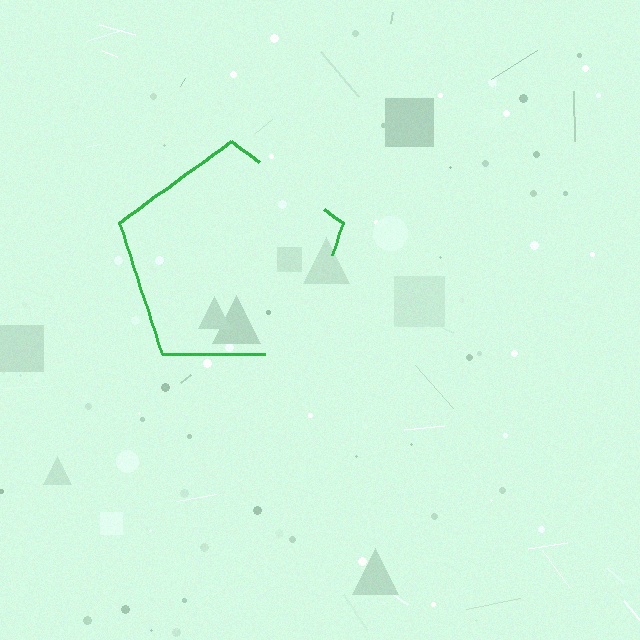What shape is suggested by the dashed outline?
The dashed outline suggests a pentagon.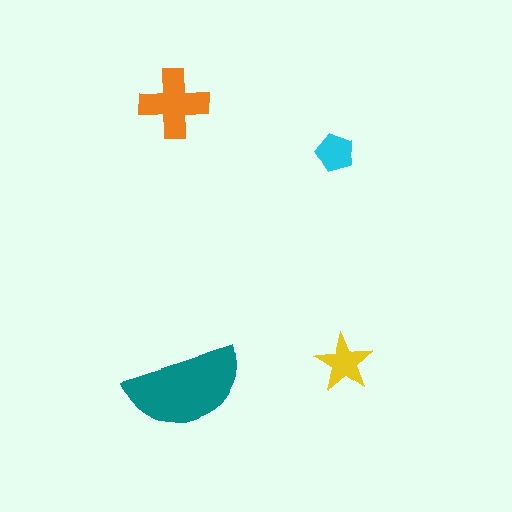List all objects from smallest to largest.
The cyan pentagon, the yellow star, the orange cross, the teal semicircle.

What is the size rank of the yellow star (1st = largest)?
3rd.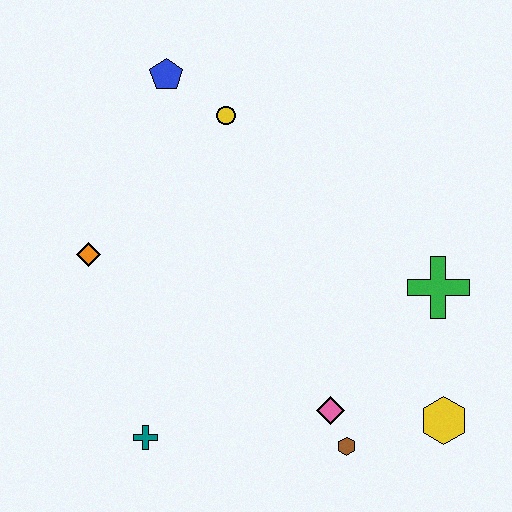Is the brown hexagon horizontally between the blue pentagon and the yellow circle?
No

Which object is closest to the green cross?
The yellow hexagon is closest to the green cross.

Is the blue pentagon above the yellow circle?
Yes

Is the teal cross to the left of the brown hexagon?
Yes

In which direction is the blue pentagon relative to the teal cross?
The blue pentagon is above the teal cross.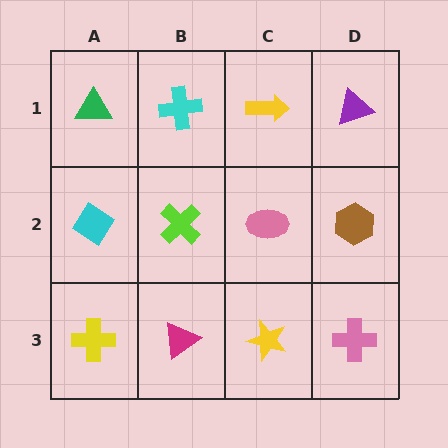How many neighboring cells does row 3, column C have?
3.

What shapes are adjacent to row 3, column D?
A brown hexagon (row 2, column D), a yellow star (row 3, column C).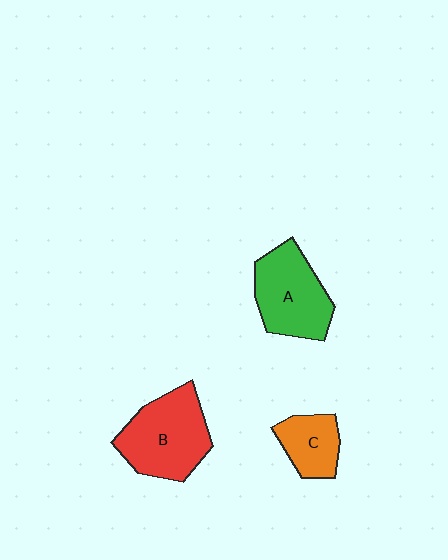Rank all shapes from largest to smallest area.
From largest to smallest: B (red), A (green), C (orange).